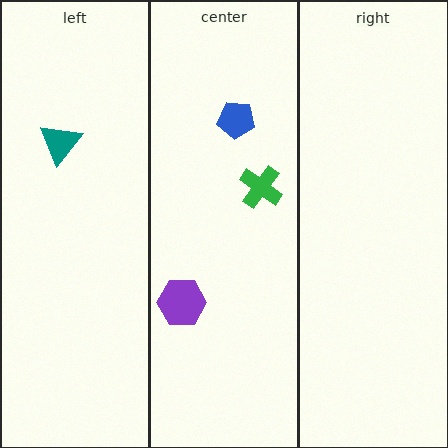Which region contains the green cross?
The center region.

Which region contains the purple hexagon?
The center region.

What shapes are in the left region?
The teal triangle.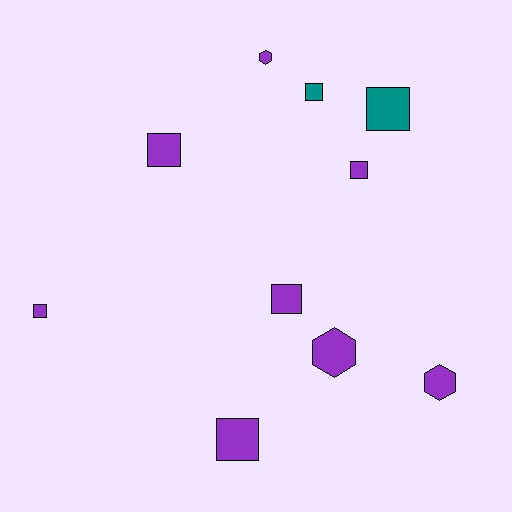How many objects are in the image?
There are 10 objects.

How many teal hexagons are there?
There are no teal hexagons.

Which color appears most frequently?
Purple, with 8 objects.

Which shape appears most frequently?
Square, with 7 objects.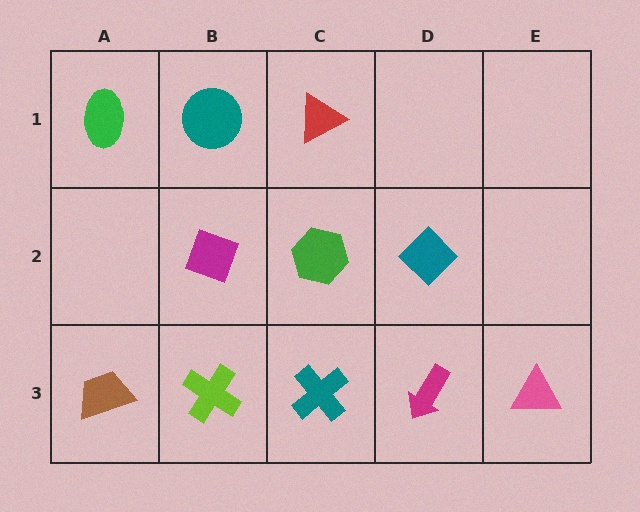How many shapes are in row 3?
5 shapes.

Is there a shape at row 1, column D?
No, that cell is empty.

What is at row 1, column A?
A green ellipse.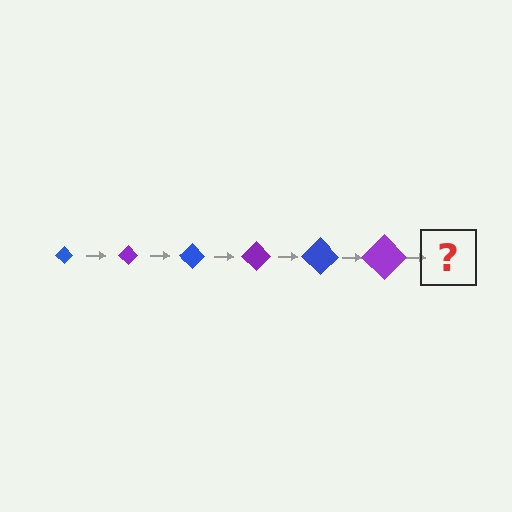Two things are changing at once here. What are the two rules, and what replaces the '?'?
The two rules are that the diamond grows larger each step and the color cycles through blue and purple. The '?' should be a blue diamond, larger than the previous one.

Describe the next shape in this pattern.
It should be a blue diamond, larger than the previous one.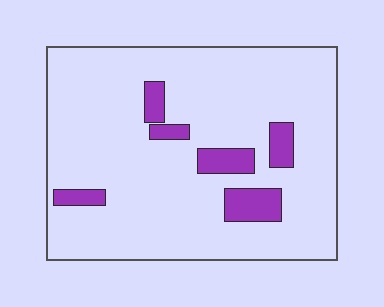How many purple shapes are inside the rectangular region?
6.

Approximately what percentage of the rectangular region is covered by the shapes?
Approximately 10%.